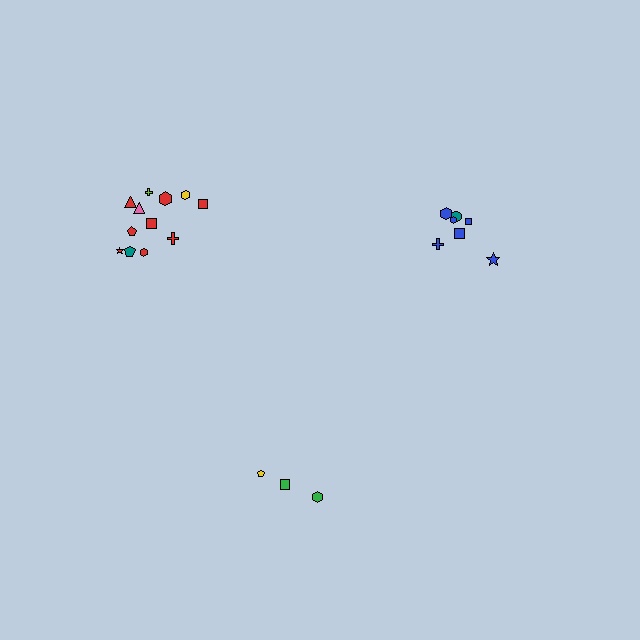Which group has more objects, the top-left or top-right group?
The top-left group.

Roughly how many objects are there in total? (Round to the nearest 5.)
Roughly 20 objects in total.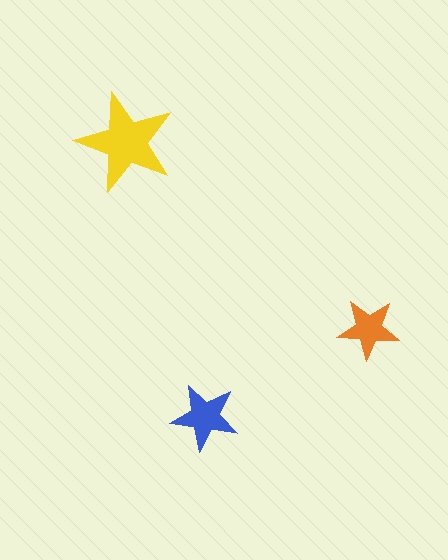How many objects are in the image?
There are 3 objects in the image.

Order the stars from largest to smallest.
the yellow one, the blue one, the orange one.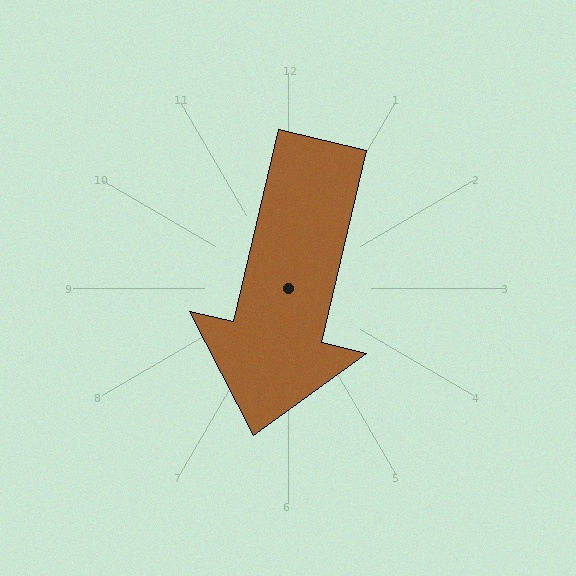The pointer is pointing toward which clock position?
Roughly 6 o'clock.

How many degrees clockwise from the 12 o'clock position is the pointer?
Approximately 193 degrees.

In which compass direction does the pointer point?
South.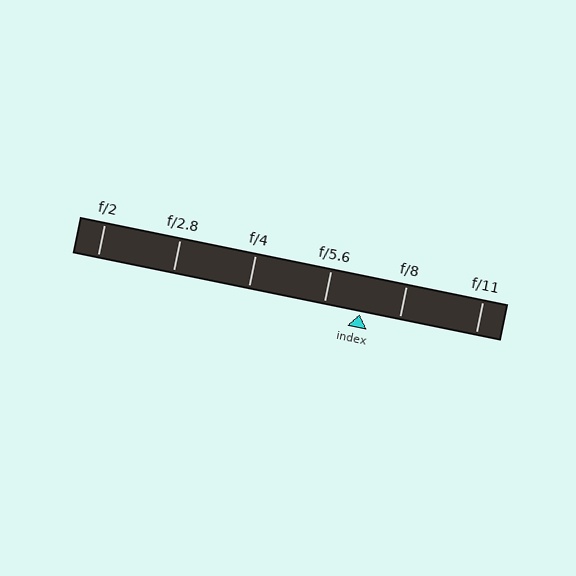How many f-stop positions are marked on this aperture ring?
There are 6 f-stop positions marked.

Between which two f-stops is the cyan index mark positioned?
The index mark is between f/5.6 and f/8.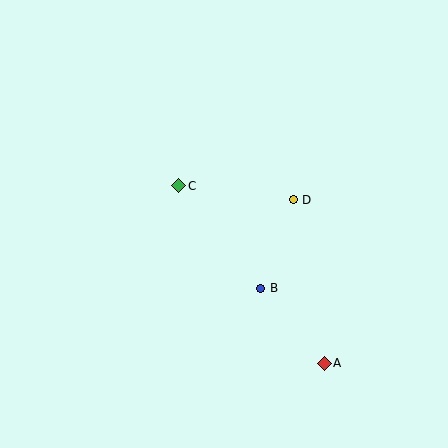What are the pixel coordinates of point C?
Point C is at (179, 186).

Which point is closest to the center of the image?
Point C at (179, 186) is closest to the center.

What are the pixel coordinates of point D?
Point D is at (293, 200).